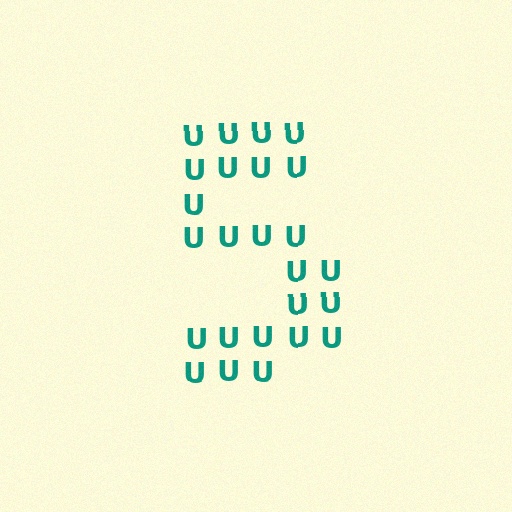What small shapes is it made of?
It is made of small letter U's.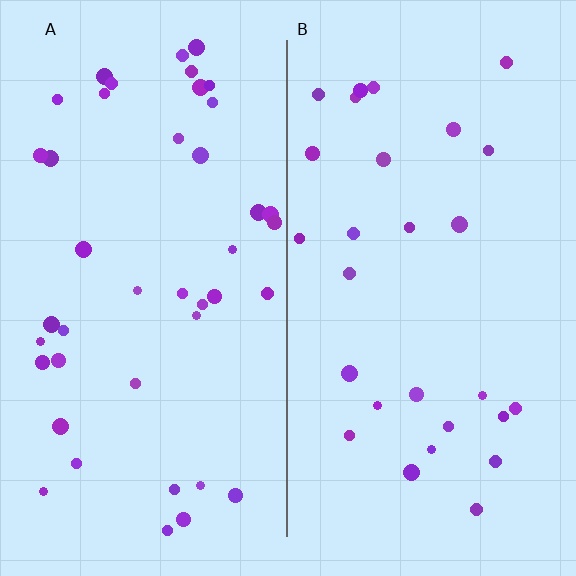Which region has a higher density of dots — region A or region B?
A (the left).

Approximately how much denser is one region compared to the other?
Approximately 1.5× — region A over region B.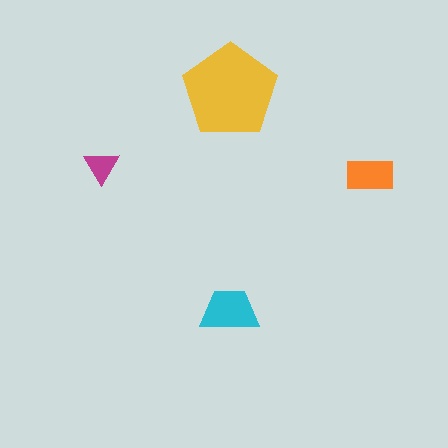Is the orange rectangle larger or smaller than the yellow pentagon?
Smaller.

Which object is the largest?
The yellow pentagon.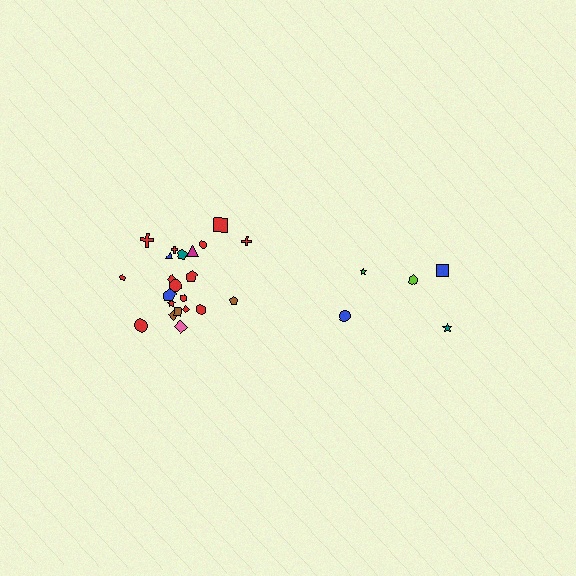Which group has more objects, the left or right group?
The left group.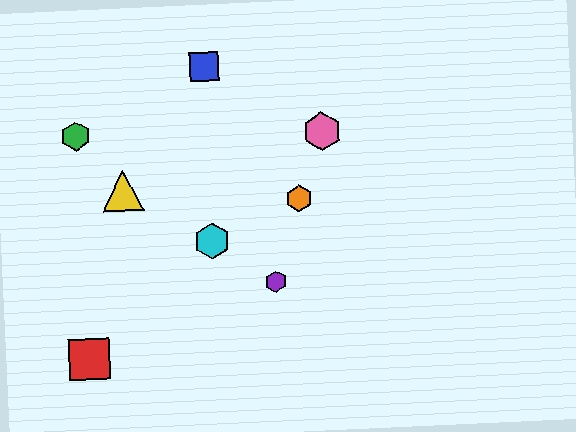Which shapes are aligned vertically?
The blue square, the cyan hexagon are aligned vertically.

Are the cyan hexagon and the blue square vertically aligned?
Yes, both are at x≈212.